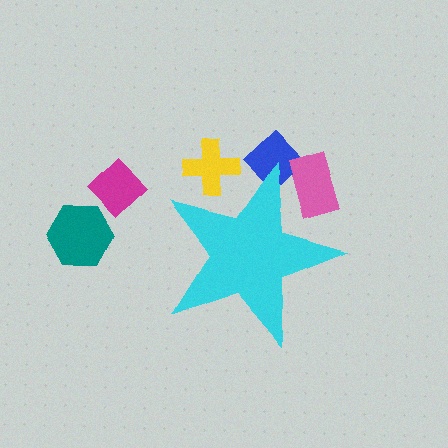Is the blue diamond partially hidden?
Yes, the blue diamond is partially hidden behind the cyan star.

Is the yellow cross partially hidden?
Yes, the yellow cross is partially hidden behind the cyan star.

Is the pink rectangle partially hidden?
Yes, the pink rectangle is partially hidden behind the cyan star.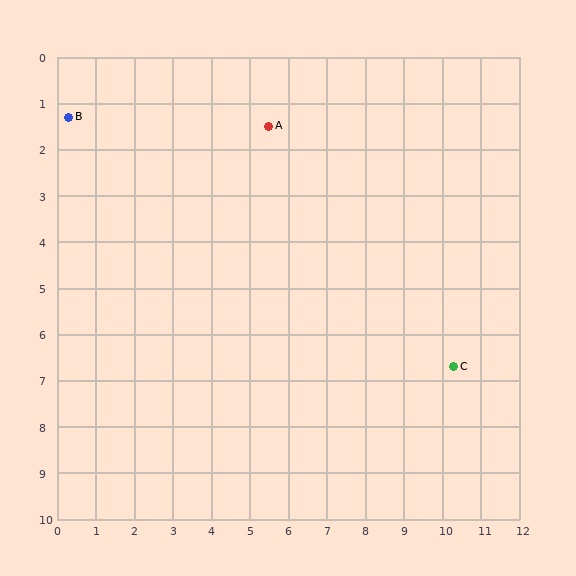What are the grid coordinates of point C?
Point C is at approximately (10.3, 6.7).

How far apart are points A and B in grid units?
Points A and B are about 5.2 grid units apart.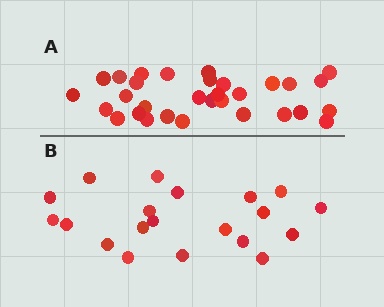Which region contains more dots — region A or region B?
Region A (the top region) has more dots.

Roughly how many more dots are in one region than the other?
Region A has roughly 12 or so more dots than region B.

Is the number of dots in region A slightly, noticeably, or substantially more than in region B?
Region A has substantially more. The ratio is roughly 1.6 to 1.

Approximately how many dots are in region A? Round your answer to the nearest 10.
About 30 dots. (The exact count is 31, which rounds to 30.)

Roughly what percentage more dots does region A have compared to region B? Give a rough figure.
About 55% more.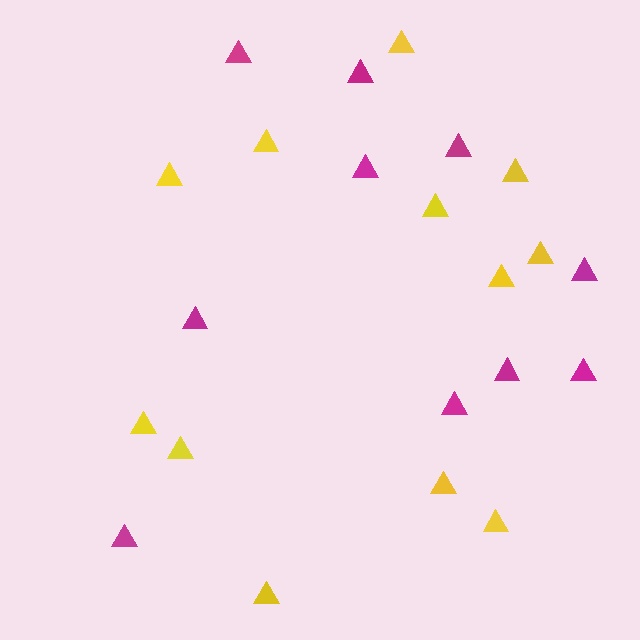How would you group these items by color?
There are 2 groups: one group of magenta triangles (10) and one group of yellow triangles (12).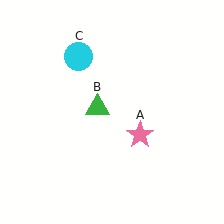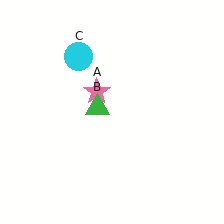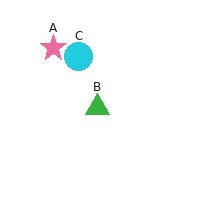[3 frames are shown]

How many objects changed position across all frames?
1 object changed position: pink star (object A).